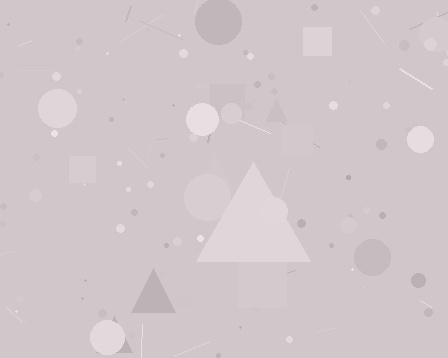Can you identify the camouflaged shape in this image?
The camouflaged shape is a triangle.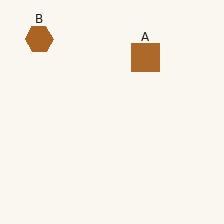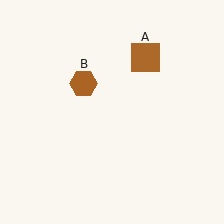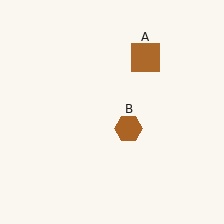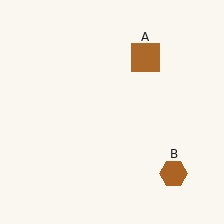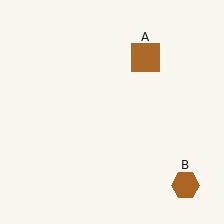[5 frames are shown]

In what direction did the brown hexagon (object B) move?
The brown hexagon (object B) moved down and to the right.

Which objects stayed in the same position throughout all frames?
Brown square (object A) remained stationary.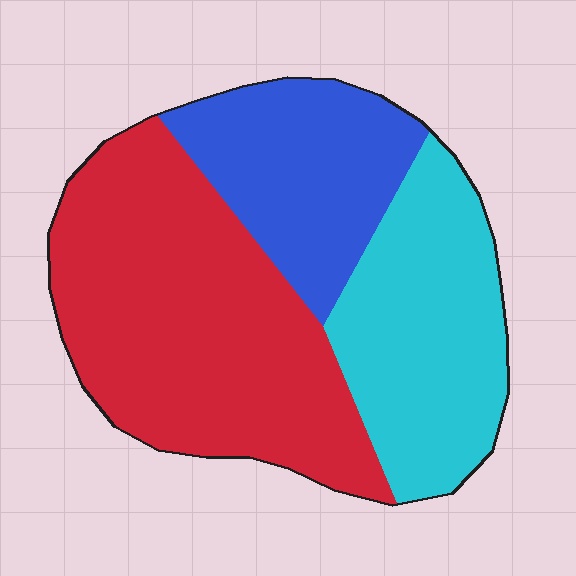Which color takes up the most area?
Red, at roughly 50%.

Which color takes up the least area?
Blue, at roughly 25%.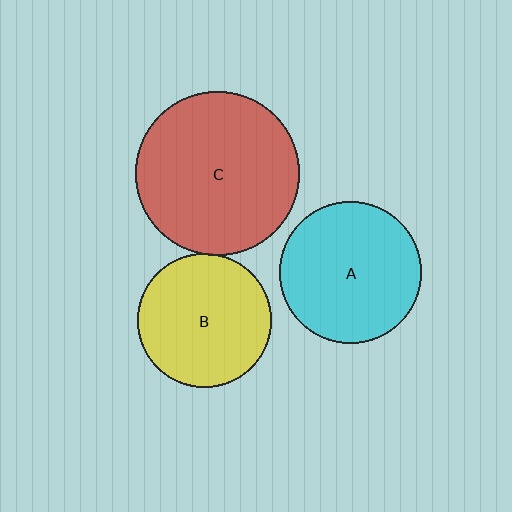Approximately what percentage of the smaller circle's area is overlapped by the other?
Approximately 5%.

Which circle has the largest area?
Circle C (red).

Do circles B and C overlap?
Yes.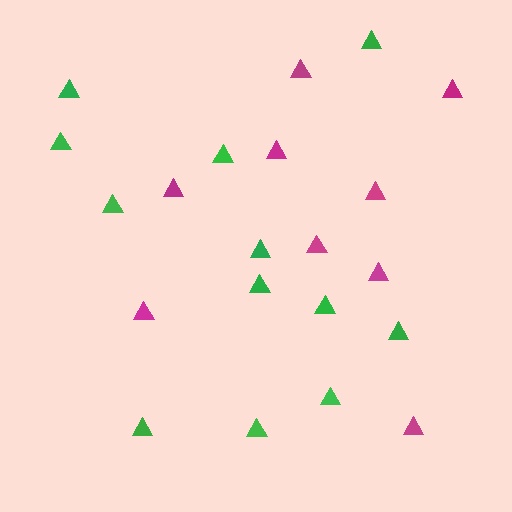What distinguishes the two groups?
There are 2 groups: one group of magenta triangles (9) and one group of green triangles (12).